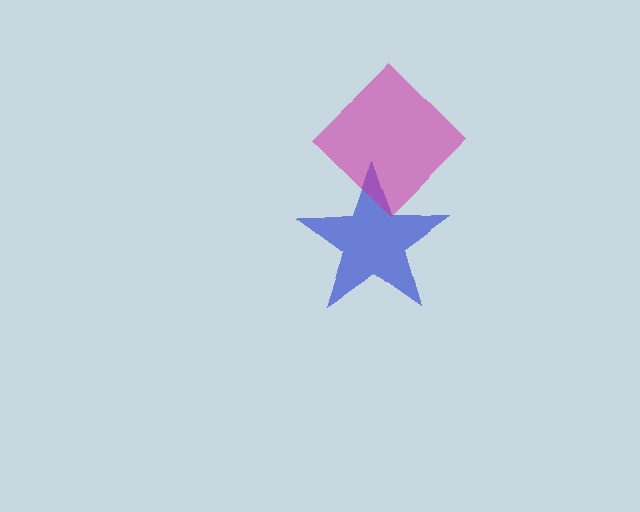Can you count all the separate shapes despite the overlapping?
Yes, there are 2 separate shapes.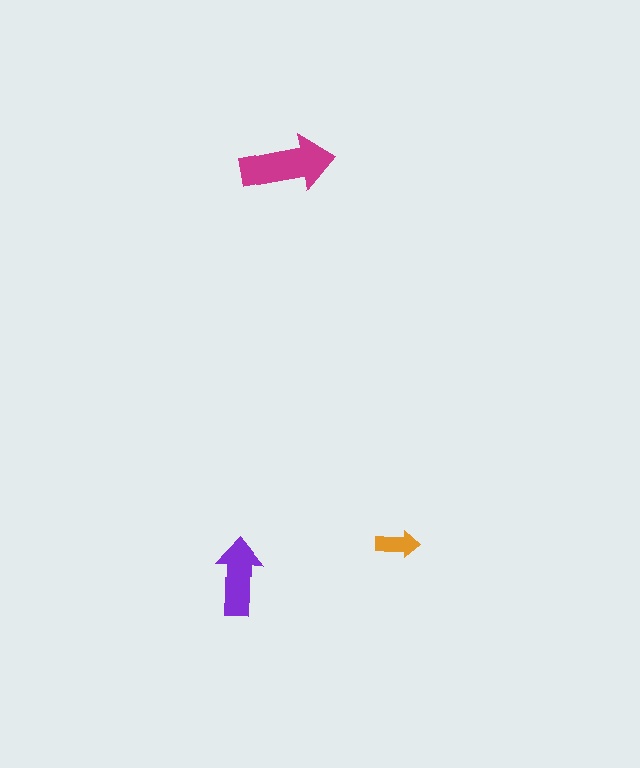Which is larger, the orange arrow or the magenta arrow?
The magenta one.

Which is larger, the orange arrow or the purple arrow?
The purple one.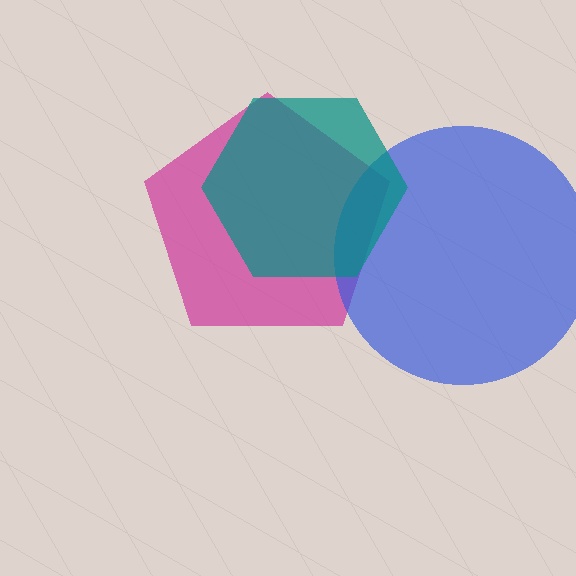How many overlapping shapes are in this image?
There are 3 overlapping shapes in the image.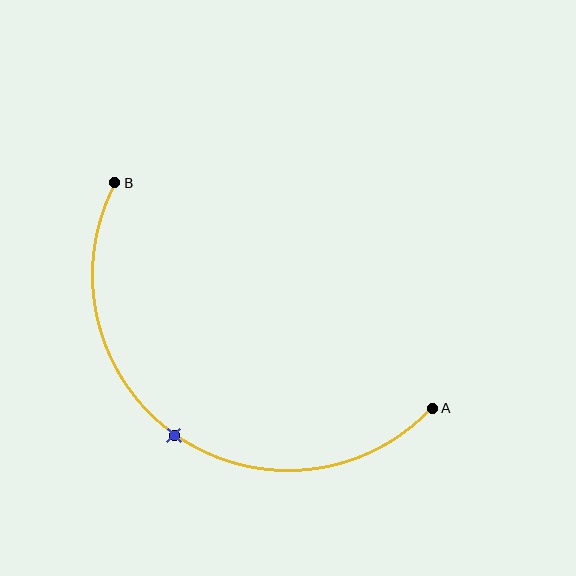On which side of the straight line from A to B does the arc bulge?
The arc bulges below and to the left of the straight line connecting A and B.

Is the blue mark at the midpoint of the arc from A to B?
Yes. The blue mark lies on the arc at equal arc-length from both A and B — it is the arc midpoint.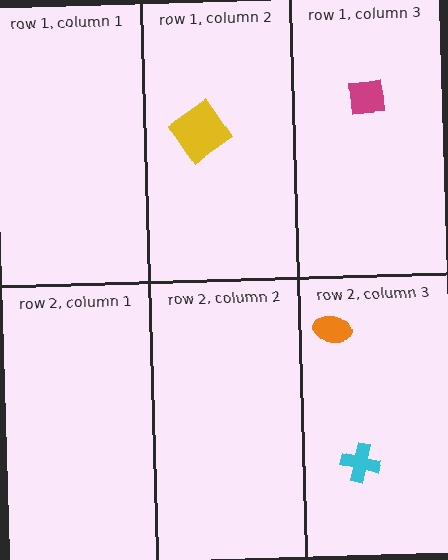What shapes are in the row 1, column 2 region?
The yellow diamond.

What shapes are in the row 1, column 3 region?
The magenta square.